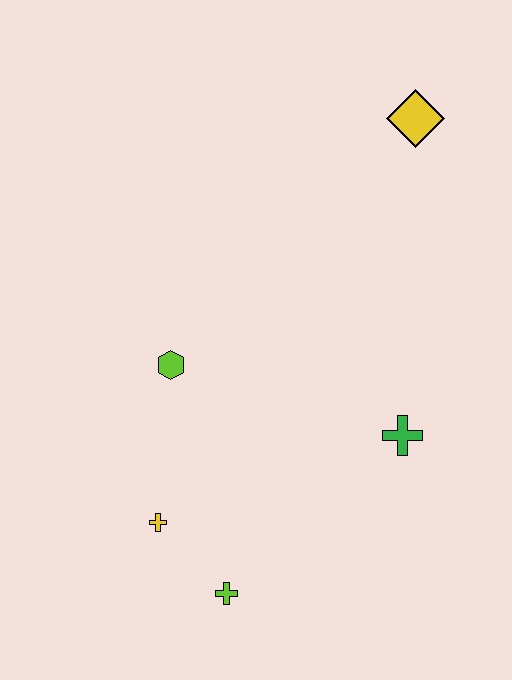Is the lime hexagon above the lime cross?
Yes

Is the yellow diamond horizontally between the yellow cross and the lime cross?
No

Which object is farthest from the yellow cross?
The yellow diamond is farthest from the yellow cross.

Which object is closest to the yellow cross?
The lime cross is closest to the yellow cross.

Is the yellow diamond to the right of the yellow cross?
Yes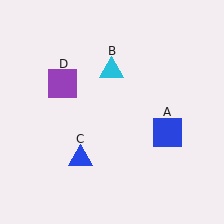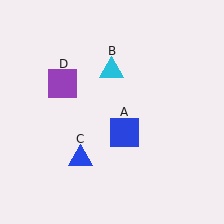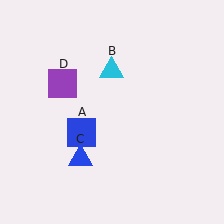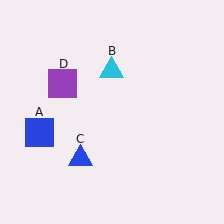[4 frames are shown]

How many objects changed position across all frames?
1 object changed position: blue square (object A).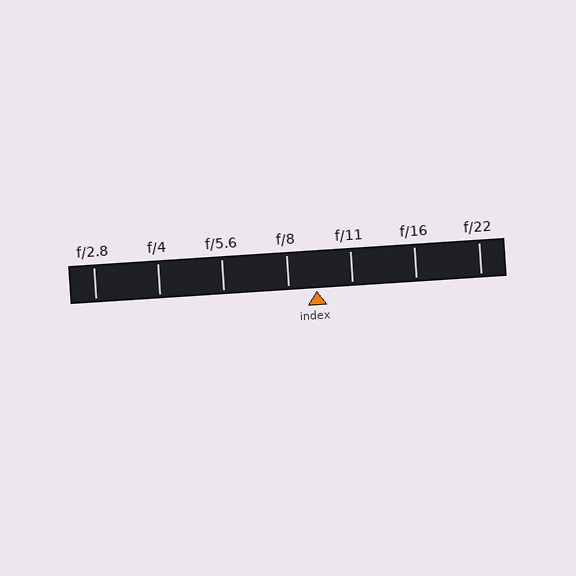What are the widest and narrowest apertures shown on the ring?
The widest aperture shown is f/2.8 and the narrowest is f/22.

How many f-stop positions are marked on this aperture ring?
There are 7 f-stop positions marked.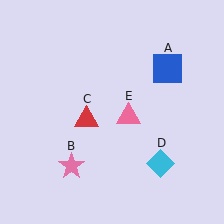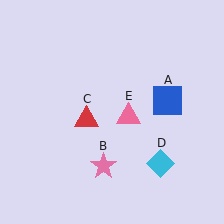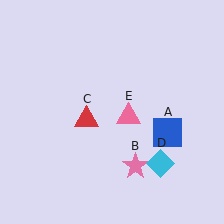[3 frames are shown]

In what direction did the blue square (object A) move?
The blue square (object A) moved down.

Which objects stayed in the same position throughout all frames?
Red triangle (object C) and cyan diamond (object D) and pink triangle (object E) remained stationary.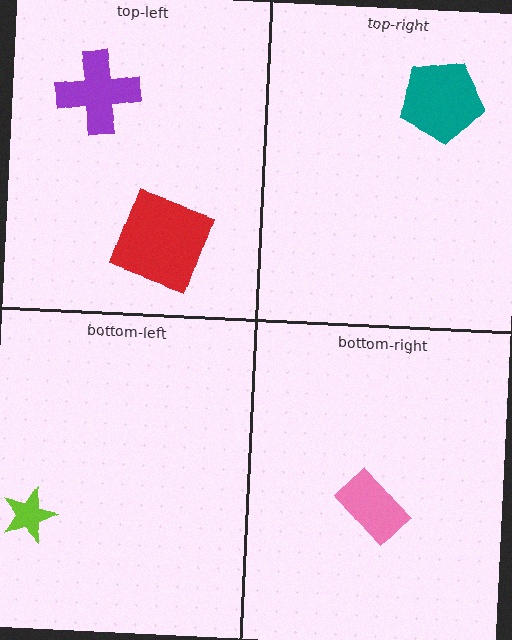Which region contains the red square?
The top-left region.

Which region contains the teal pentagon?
The top-right region.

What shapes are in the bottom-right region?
The pink rectangle.